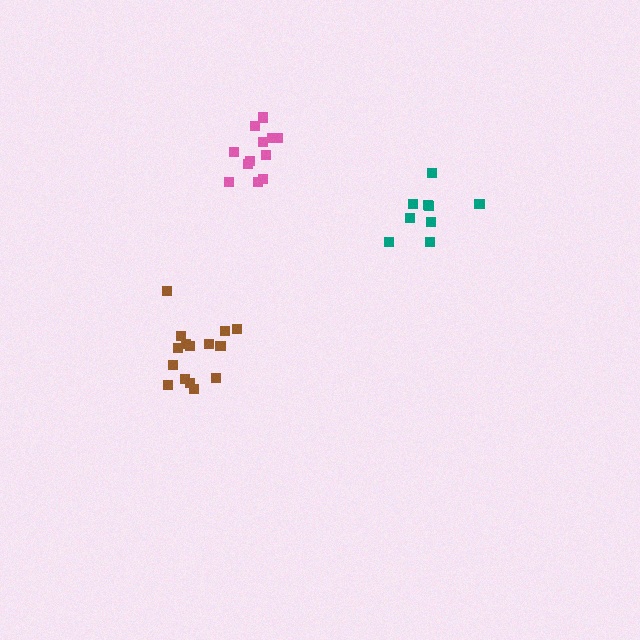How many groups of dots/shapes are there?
There are 3 groups.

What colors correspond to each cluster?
The clusters are colored: teal, pink, brown.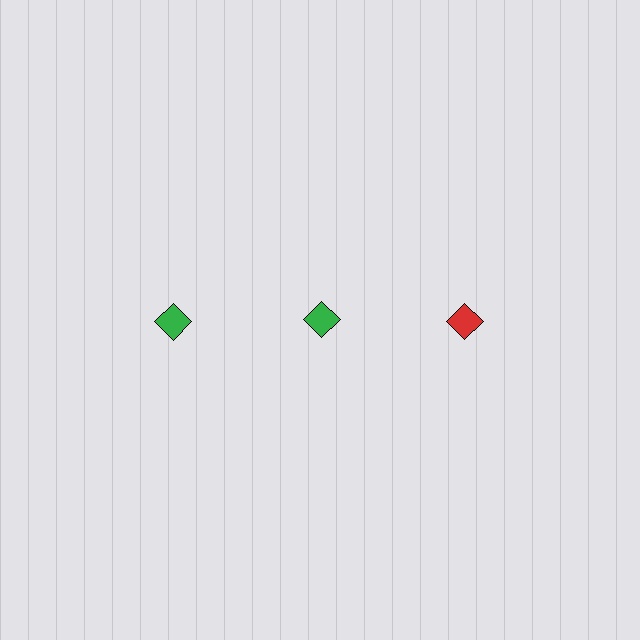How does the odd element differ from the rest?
It has a different color: red instead of green.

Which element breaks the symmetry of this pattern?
The red diamond in the top row, center column breaks the symmetry. All other shapes are green diamonds.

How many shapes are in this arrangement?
There are 3 shapes arranged in a grid pattern.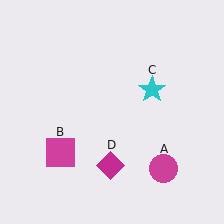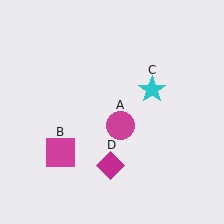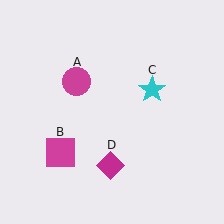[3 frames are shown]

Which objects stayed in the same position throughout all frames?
Magenta square (object B) and cyan star (object C) and magenta diamond (object D) remained stationary.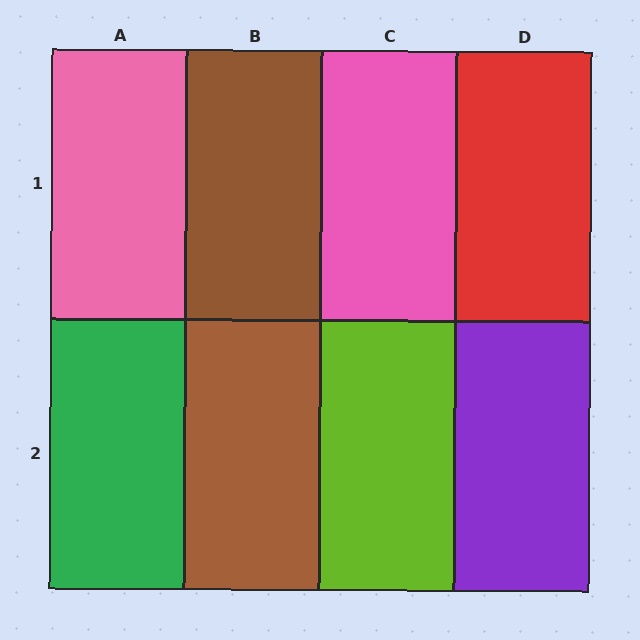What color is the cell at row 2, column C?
Lime.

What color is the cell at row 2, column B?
Brown.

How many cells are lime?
1 cell is lime.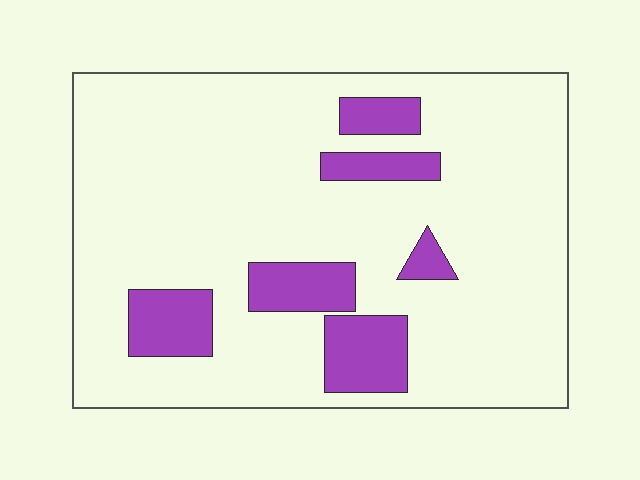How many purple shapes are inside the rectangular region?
6.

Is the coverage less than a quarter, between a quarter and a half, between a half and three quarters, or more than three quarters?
Less than a quarter.